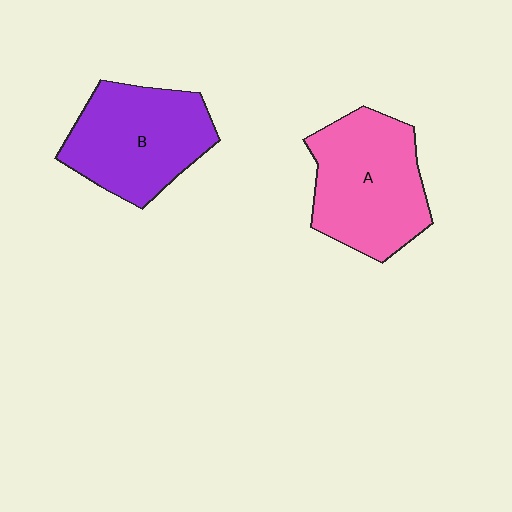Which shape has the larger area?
Shape A (pink).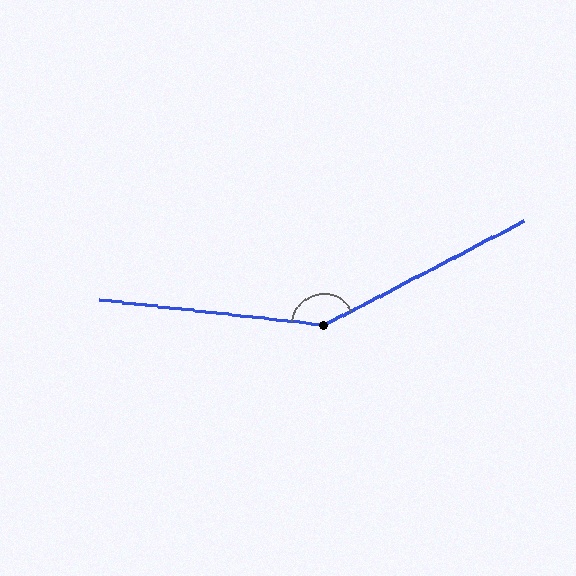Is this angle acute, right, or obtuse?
It is obtuse.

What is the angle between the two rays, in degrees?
Approximately 146 degrees.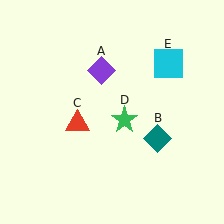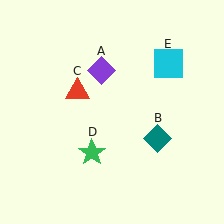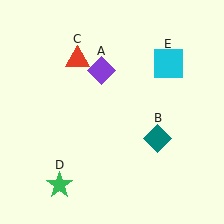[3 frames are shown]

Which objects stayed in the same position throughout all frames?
Purple diamond (object A) and teal diamond (object B) and cyan square (object E) remained stationary.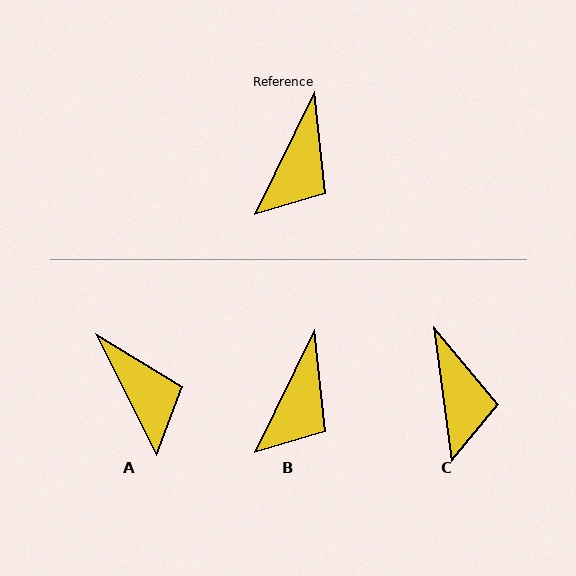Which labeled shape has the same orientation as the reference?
B.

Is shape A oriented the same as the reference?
No, it is off by about 52 degrees.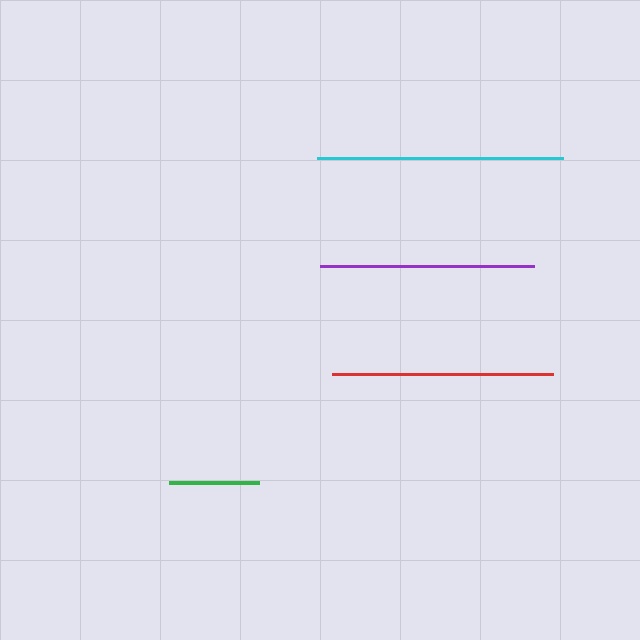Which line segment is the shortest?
The green line is the shortest at approximately 90 pixels.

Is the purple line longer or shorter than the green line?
The purple line is longer than the green line.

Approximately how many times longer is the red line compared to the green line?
The red line is approximately 2.5 times the length of the green line.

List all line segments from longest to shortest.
From longest to shortest: cyan, red, purple, green.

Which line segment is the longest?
The cyan line is the longest at approximately 246 pixels.